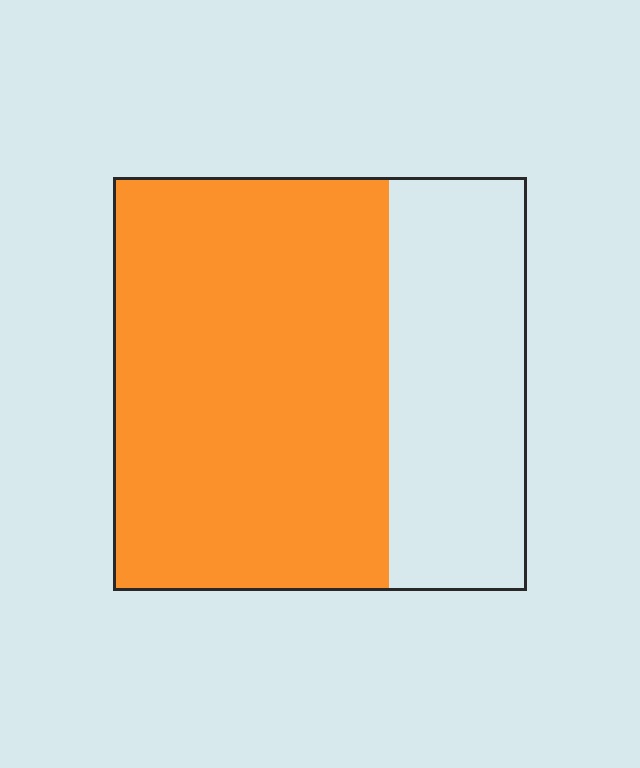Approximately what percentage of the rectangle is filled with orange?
Approximately 65%.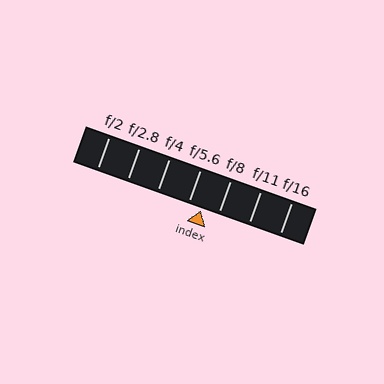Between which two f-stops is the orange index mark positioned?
The index mark is between f/5.6 and f/8.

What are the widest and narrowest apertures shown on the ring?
The widest aperture shown is f/2 and the narrowest is f/16.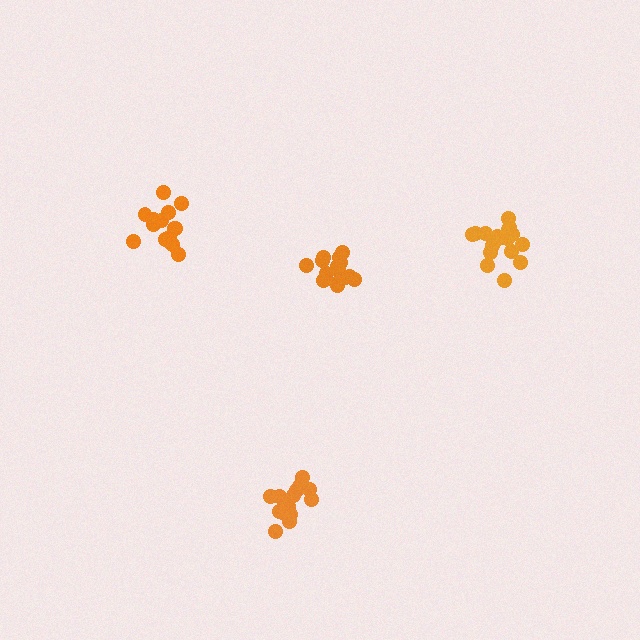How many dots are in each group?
Group 1: 15 dots, Group 2: 16 dots, Group 3: 19 dots, Group 4: 15 dots (65 total).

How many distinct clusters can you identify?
There are 4 distinct clusters.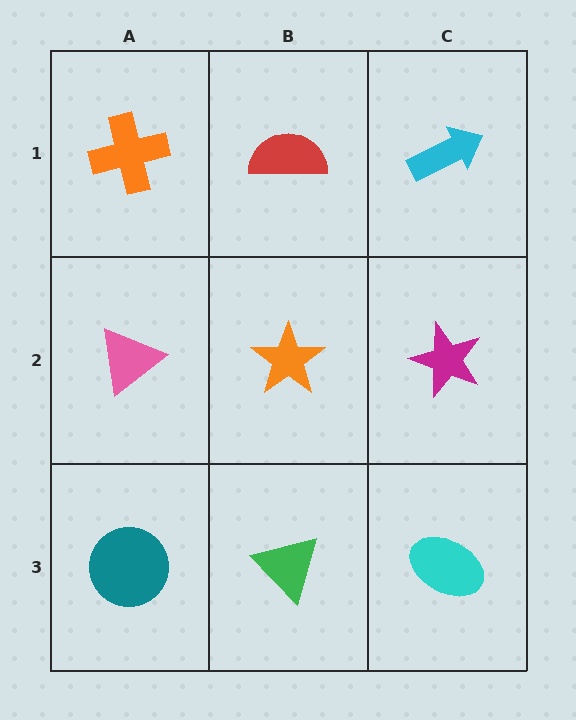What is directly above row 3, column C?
A magenta star.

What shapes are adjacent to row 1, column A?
A pink triangle (row 2, column A), a red semicircle (row 1, column B).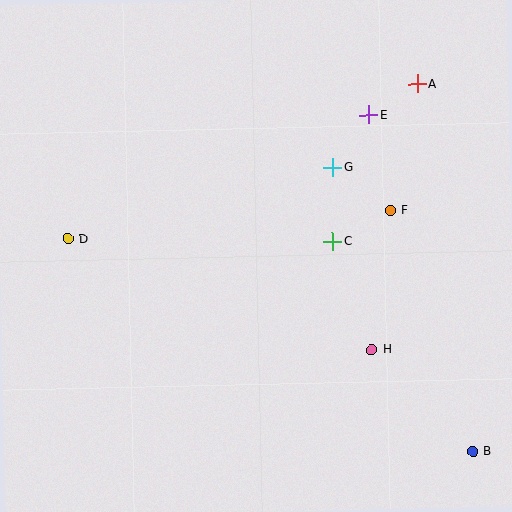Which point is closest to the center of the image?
Point C at (333, 242) is closest to the center.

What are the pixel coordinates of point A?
Point A is at (418, 84).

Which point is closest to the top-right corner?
Point A is closest to the top-right corner.